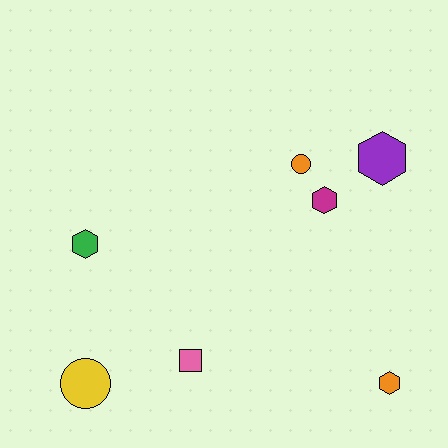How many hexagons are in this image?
There are 4 hexagons.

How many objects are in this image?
There are 7 objects.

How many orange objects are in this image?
There are 2 orange objects.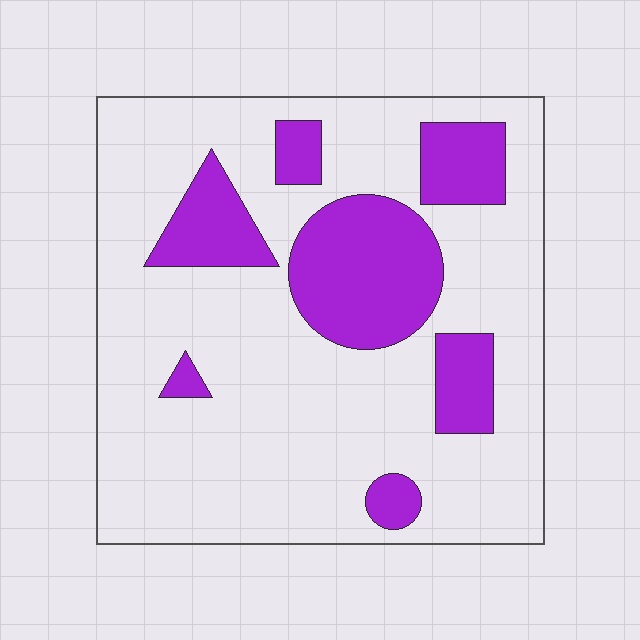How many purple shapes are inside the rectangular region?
7.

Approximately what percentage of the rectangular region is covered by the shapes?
Approximately 25%.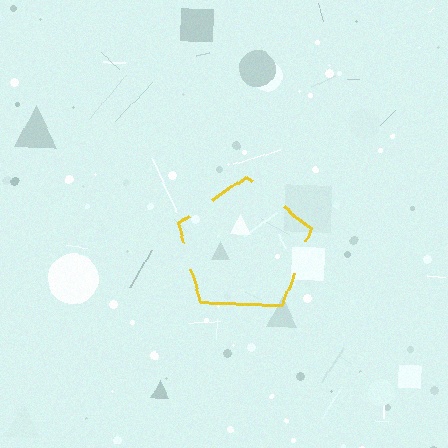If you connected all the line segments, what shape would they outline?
They would outline a pentagon.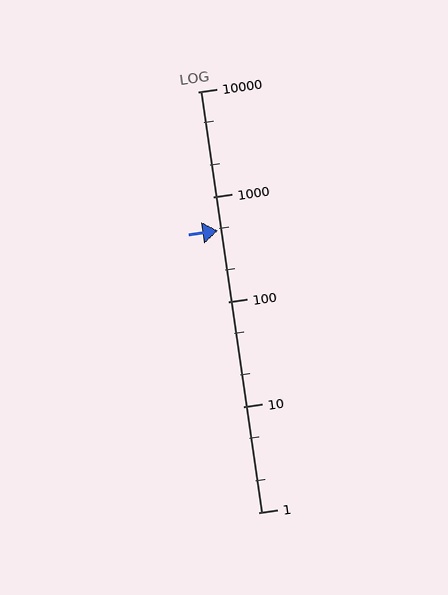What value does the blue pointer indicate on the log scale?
The pointer indicates approximately 480.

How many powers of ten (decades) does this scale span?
The scale spans 4 decades, from 1 to 10000.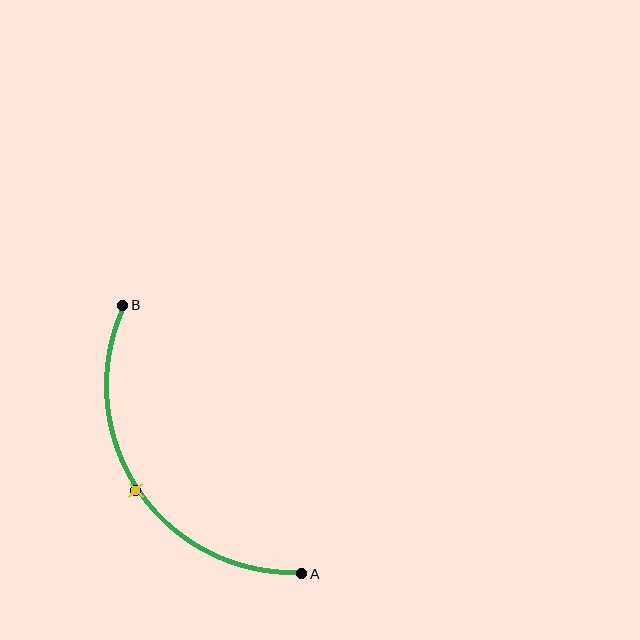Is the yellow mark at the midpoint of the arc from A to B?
Yes. The yellow mark lies on the arc at equal arc-length from both A and B — it is the arc midpoint.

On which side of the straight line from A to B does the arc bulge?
The arc bulges to the left of the straight line connecting A and B.